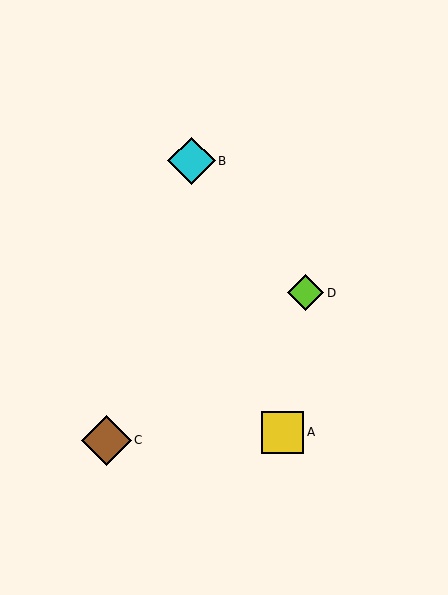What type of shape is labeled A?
Shape A is a yellow square.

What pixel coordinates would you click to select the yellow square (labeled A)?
Click at (282, 432) to select the yellow square A.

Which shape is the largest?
The brown diamond (labeled C) is the largest.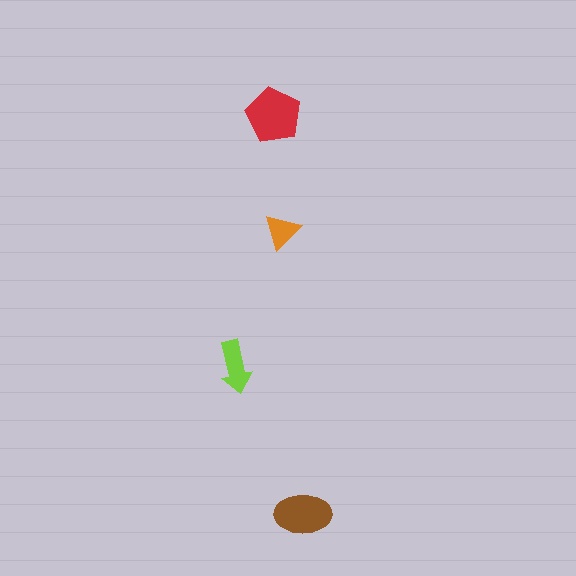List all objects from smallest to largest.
The orange triangle, the lime arrow, the brown ellipse, the red pentagon.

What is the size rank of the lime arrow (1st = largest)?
3rd.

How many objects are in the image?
There are 4 objects in the image.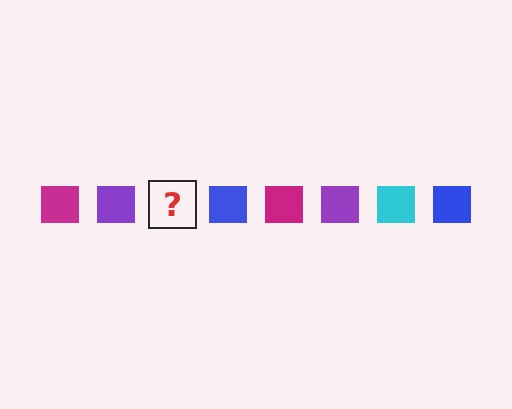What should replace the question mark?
The question mark should be replaced with a cyan square.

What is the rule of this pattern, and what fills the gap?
The rule is that the pattern cycles through magenta, purple, cyan, blue squares. The gap should be filled with a cyan square.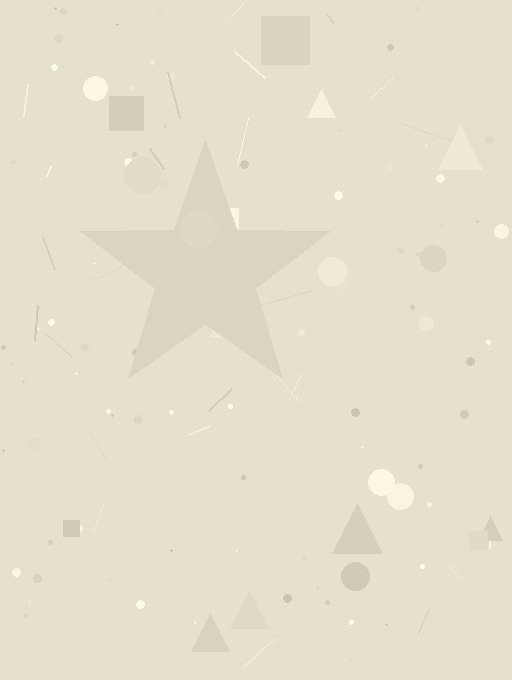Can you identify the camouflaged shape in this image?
The camouflaged shape is a star.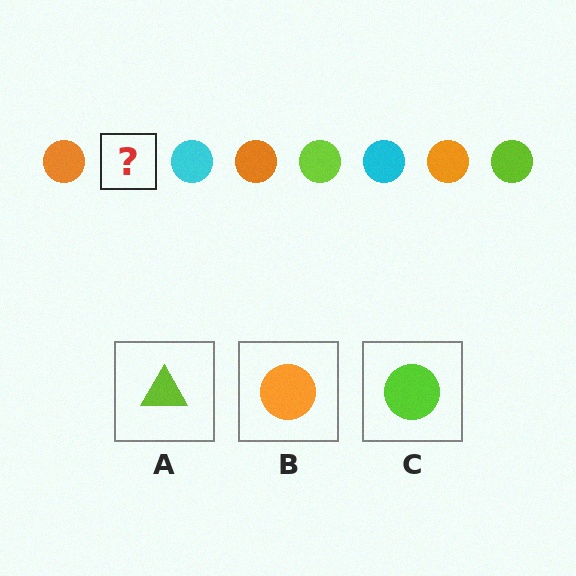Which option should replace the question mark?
Option C.